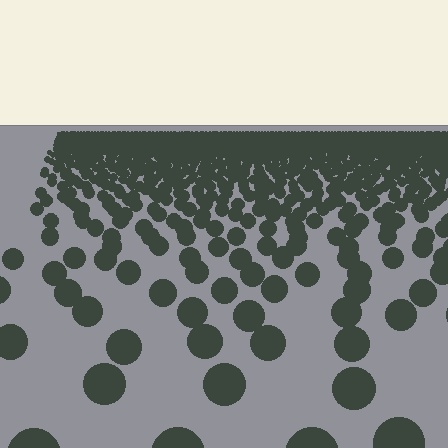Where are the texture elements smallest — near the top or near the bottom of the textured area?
Near the top.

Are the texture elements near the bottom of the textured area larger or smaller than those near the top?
Larger. Near the bottom, elements are closer to the viewer and appear at a bigger on-screen size.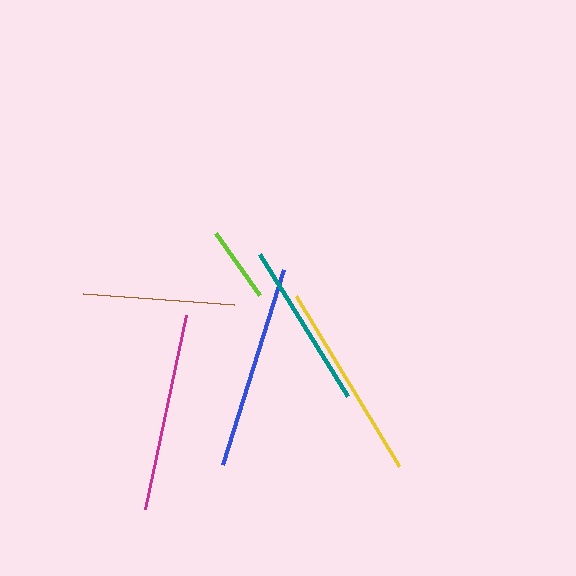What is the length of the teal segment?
The teal segment is approximately 167 pixels long.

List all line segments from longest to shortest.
From longest to shortest: blue, magenta, yellow, teal, brown, lime.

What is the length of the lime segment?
The lime segment is approximately 76 pixels long.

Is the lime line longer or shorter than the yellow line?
The yellow line is longer than the lime line.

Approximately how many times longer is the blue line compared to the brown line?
The blue line is approximately 1.4 times the length of the brown line.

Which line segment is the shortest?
The lime line is the shortest at approximately 76 pixels.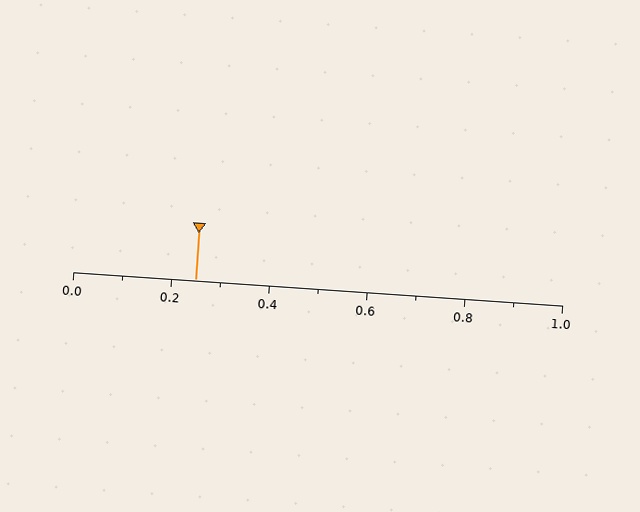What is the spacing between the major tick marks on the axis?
The major ticks are spaced 0.2 apart.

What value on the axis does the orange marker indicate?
The marker indicates approximately 0.25.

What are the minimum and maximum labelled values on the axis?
The axis runs from 0.0 to 1.0.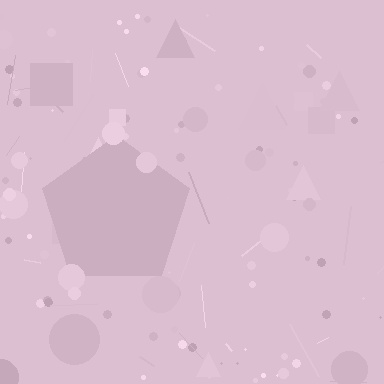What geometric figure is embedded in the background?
A pentagon is embedded in the background.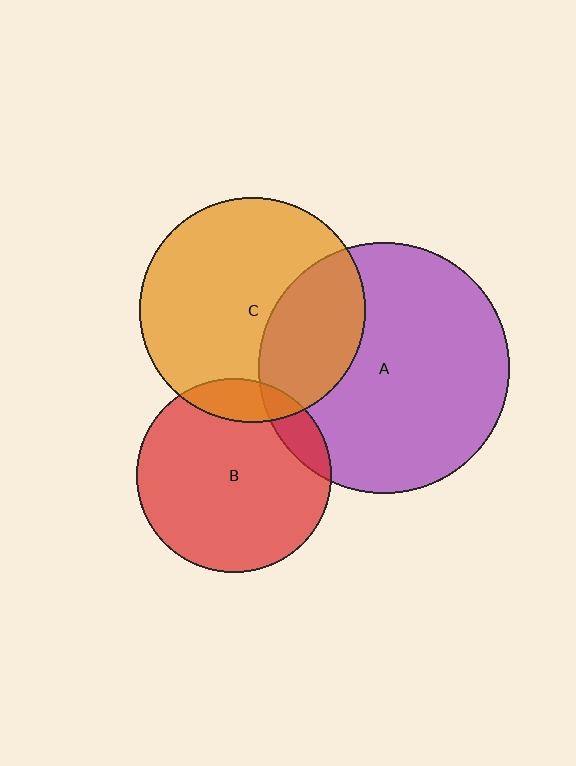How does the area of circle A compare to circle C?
Approximately 1.2 times.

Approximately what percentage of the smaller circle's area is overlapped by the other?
Approximately 30%.